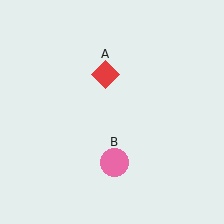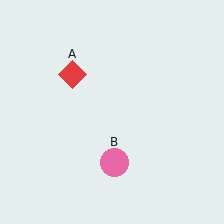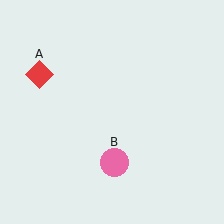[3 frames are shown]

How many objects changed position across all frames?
1 object changed position: red diamond (object A).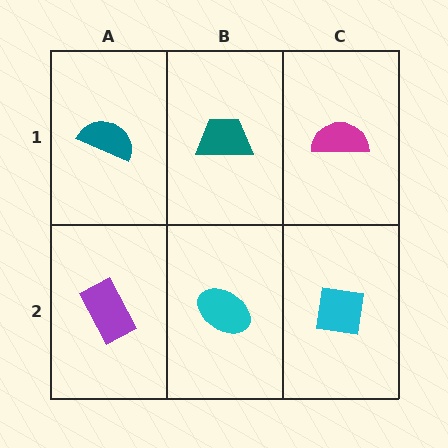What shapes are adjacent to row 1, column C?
A cyan square (row 2, column C), a teal trapezoid (row 1, column B).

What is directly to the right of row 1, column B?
A magenta semicircle.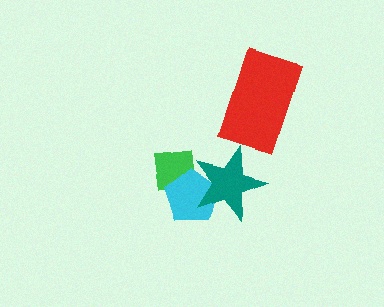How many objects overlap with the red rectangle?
0 objects overlap with the red rectangle.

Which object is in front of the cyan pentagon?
The teal star is in front of the cyan pentagon.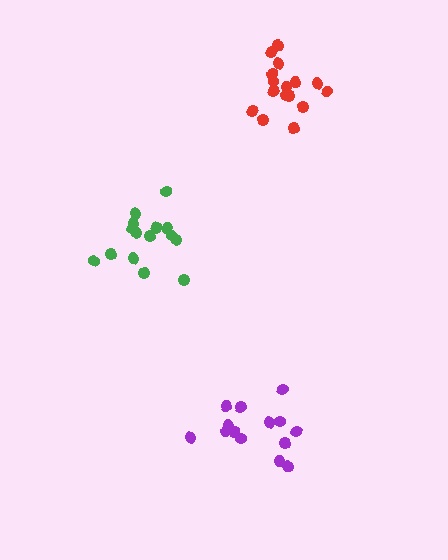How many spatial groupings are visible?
There are 3 spatial groupings.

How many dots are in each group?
Group 1: 14 dots, Group 2: 15 dots, Group 3: 16 dots (45 total).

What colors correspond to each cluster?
The clusters are colored: purple, green, red.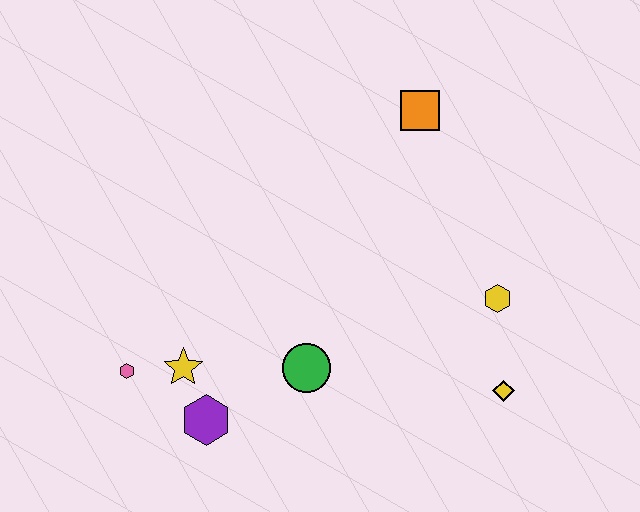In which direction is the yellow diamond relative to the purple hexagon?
The yellow diamond is to the right of the purple hexagon.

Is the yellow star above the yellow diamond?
Yes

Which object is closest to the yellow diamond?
The yellow hexagon is closest to the yellow diamond.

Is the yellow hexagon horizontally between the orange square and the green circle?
No